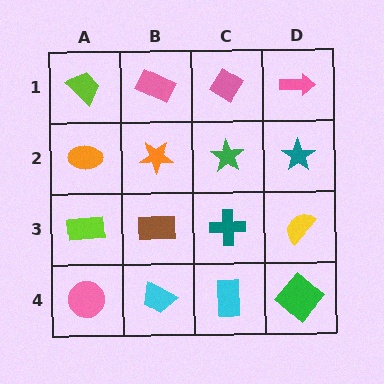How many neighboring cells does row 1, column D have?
2.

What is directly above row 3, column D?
A teal star.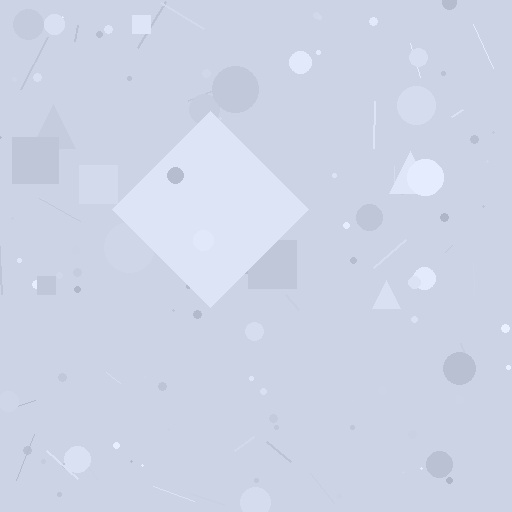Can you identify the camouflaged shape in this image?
The camouflaged shape is a diamond.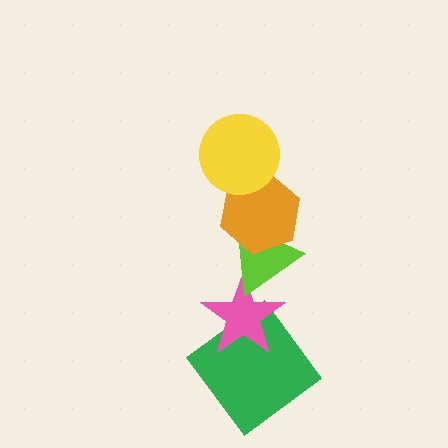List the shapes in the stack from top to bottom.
From top to bottom: the yellow circle, the orange hexagon, the lime triangle, the pink star, the green diamond.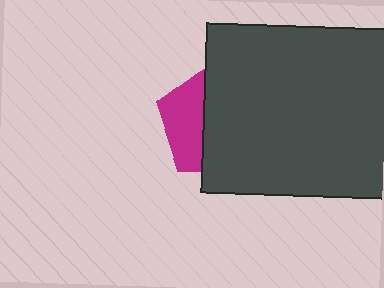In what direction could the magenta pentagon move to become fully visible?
The magenta pentagon could move left. That would shift it out from behind the dark gray rectangle entirely.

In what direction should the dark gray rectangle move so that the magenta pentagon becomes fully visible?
The dark gray rectangle should move right. That is the shortest direction to clear the overlap and leave the magenta pentagon fully visible.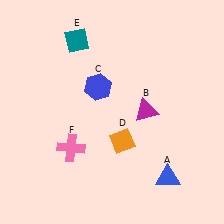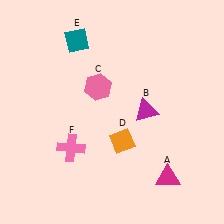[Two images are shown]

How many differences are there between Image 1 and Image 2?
There are 2 differences between the two images.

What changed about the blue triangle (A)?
In Image 1, A is blue. In Image 2, it changed to magenta.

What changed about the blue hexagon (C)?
In Image 1, C is blue. In Image 2, it changed to pink.